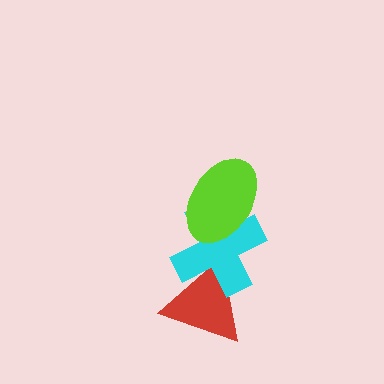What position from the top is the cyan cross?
The cyan cross is 2nd from the top.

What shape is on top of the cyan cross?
The lime ellipse is on top of the cyan cross.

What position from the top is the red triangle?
The red triangle is 3rd from the top.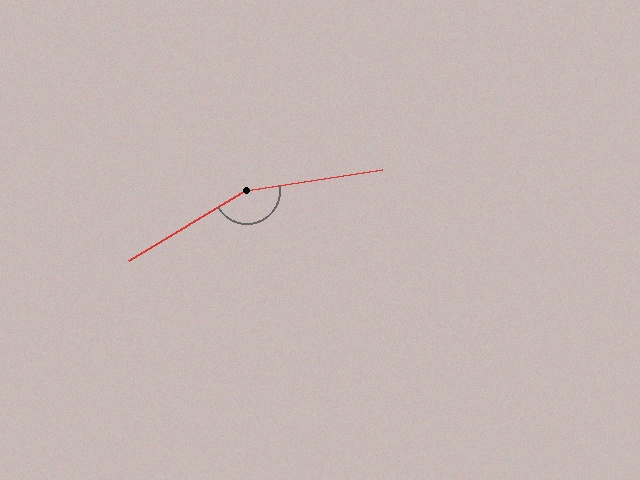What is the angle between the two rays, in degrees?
Approximately 158 degrees.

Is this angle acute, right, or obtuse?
It is obtuse.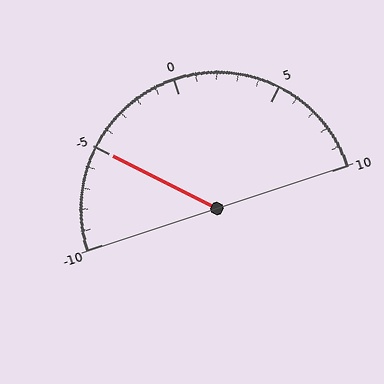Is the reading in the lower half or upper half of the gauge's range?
The reading is in the lower half of the range (-10 to 10).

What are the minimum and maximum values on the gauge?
The gauge ranges from -10 to 10.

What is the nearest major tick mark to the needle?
The nearest major tick mark is -5.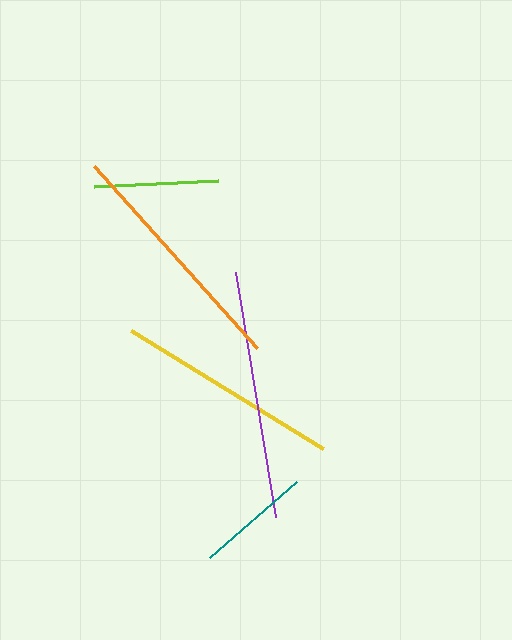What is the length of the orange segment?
The orange segment is approximately 245 pixels long.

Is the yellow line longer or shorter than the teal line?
The yellow line is longer than the teal line.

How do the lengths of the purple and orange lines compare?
The purple and orange lines are approximately the same length.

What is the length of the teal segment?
The teal segment is approximately 116 pixels long.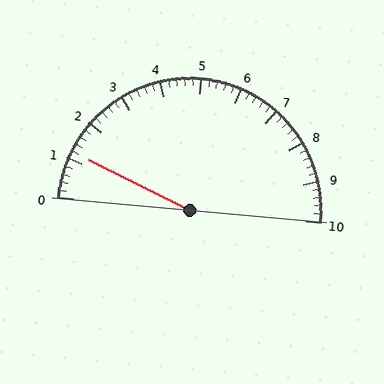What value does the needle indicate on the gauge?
The needle indicates approximately 1.2.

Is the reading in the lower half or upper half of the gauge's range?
The reading is in the lower half of the range (0 to 10).